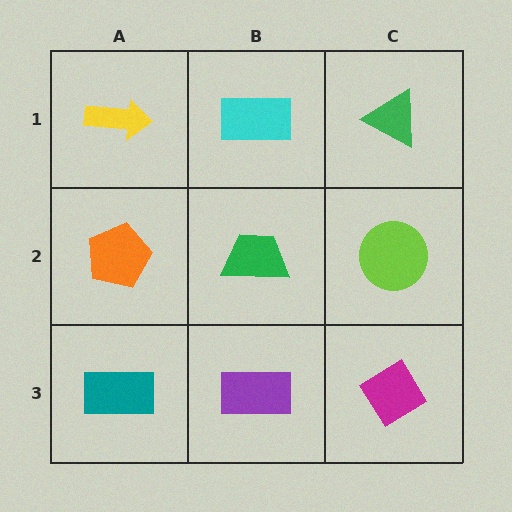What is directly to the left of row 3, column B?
A teal rectangle.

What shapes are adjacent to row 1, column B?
A green trapezoid (row 2, column B), a yellow arrow (row 1, column A), a green triangle (row 1, column C).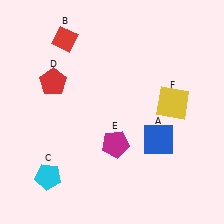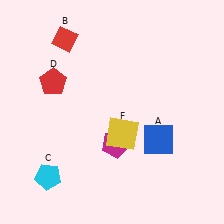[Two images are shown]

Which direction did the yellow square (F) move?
The yellow square (F) moved left.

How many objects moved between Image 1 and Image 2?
1 object moved between the two images.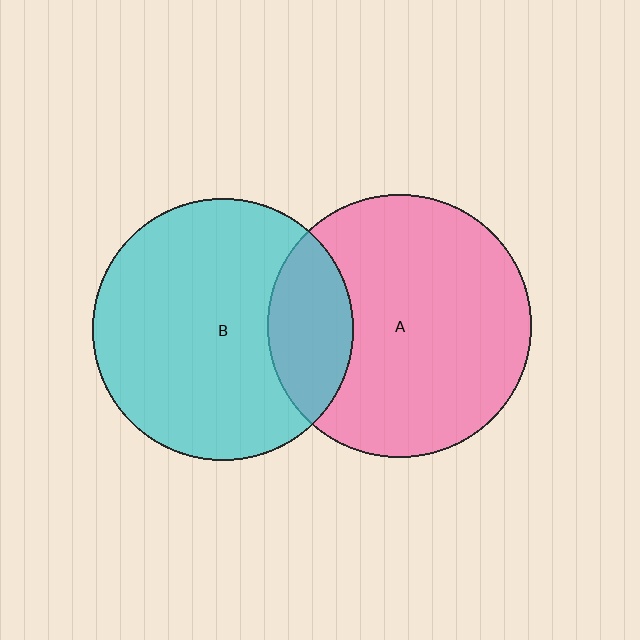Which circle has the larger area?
Circle A (pink).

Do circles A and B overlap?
Yes.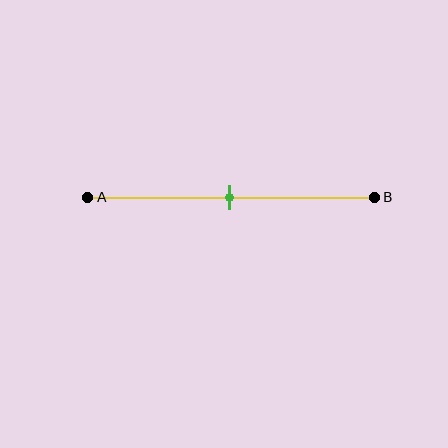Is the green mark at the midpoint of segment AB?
Yes, the mark is approximately at the midpoint.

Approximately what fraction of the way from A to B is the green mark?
The green mark is approximately 50% of the way from A to B.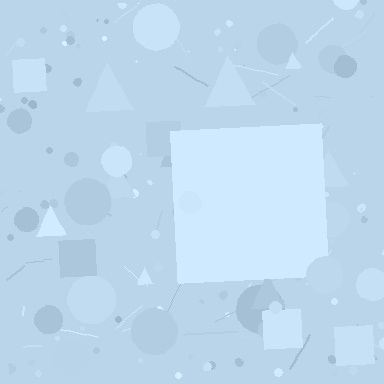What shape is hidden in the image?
A square is hidden in the image.